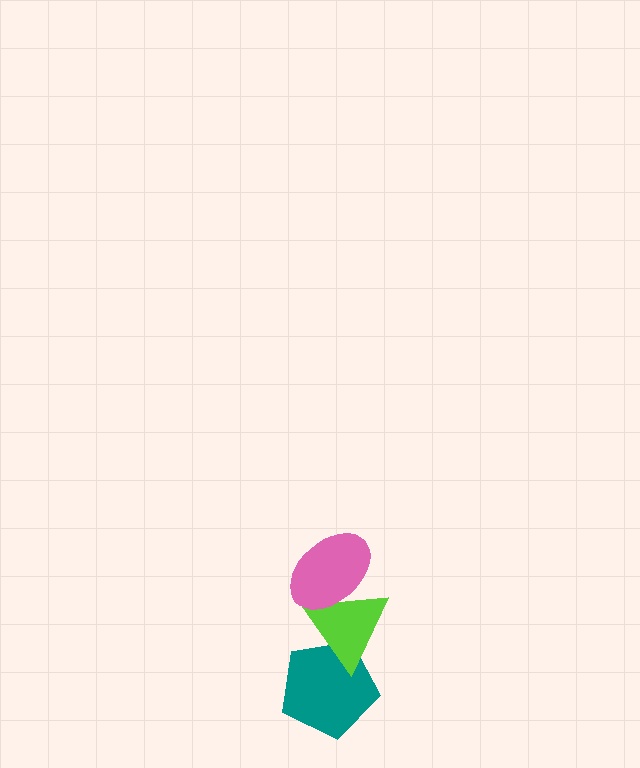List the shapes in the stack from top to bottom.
From top to bottom: the pink ellipse, the lime triangle, the teal pentagon.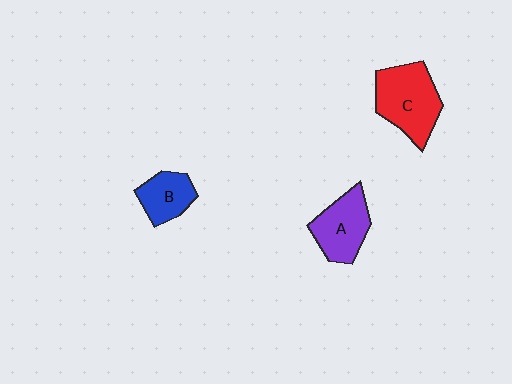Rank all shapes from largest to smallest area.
From largest to smallest: C (red), A (purple), B (blue).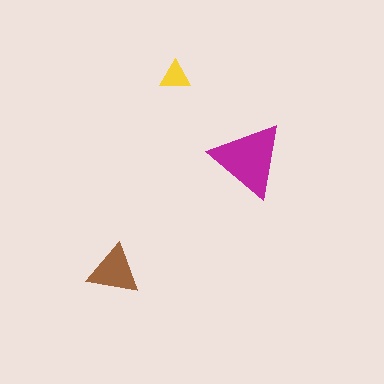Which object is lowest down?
The brown triangle is bottommost.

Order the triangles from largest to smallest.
the magenta one, the brown one, the yellow one.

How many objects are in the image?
There are 3 objects in the image.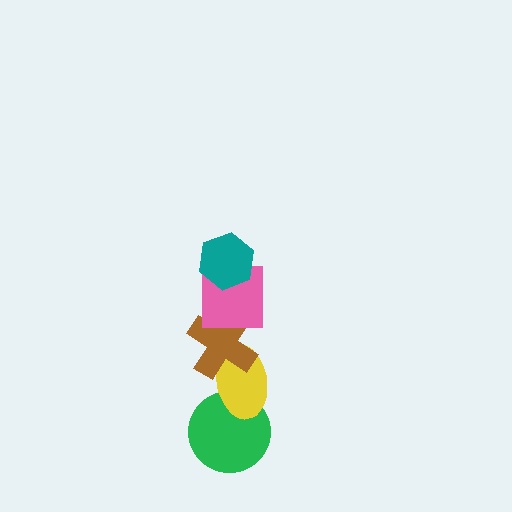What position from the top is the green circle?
The green circle is 5th from the top.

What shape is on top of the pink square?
The teal hexagon is on top of the pink square.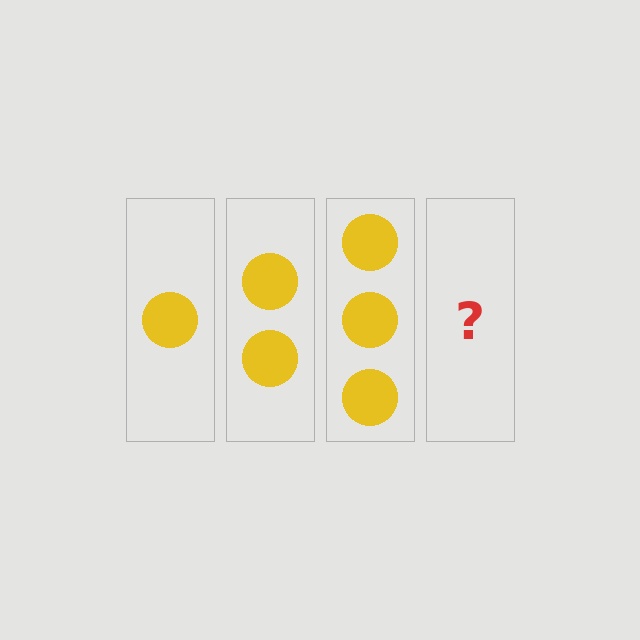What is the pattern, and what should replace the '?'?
The pattern is that each step adds one more circle. The '?' should be 4 circles.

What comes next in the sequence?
The next element should be 4 circles.